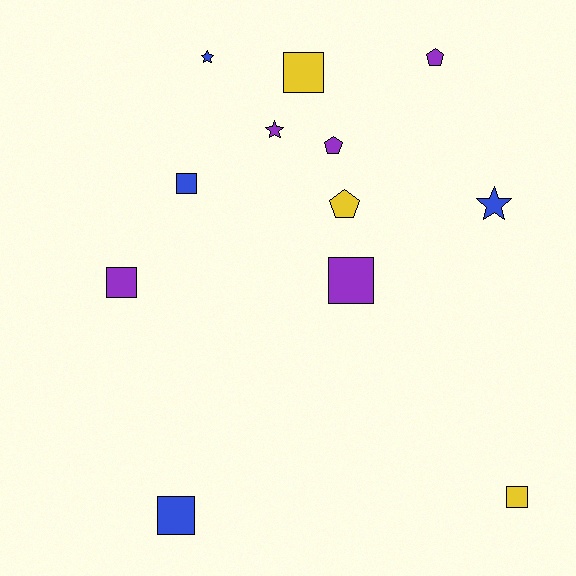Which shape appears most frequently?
Square, with 6 objects.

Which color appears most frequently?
Purple, with 5 objects.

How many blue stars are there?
There are 2 blue stars.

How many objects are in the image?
There are 12 objects.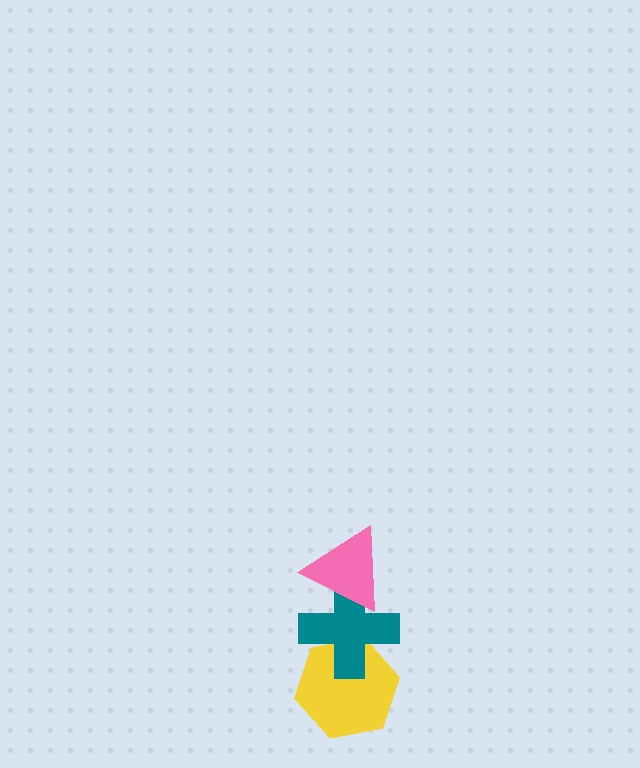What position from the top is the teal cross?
The teal cross is 2nd from the top.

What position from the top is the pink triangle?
The pink triangle is 1st from the top.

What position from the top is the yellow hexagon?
The yellow hexagon is 3rd from the top.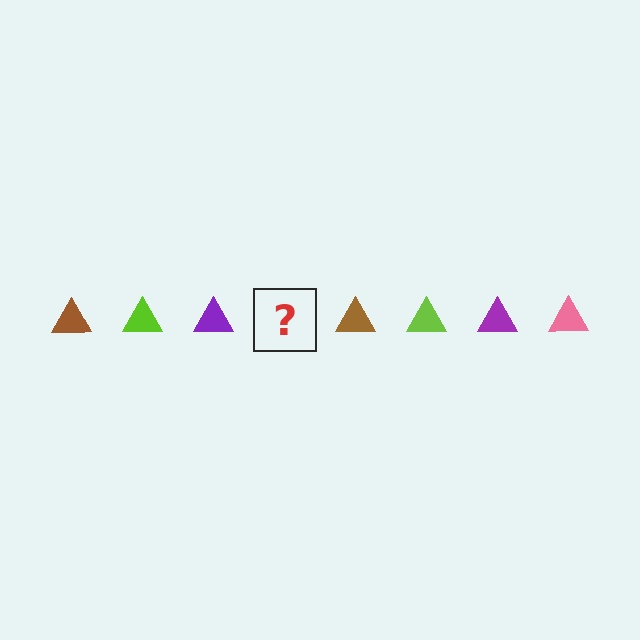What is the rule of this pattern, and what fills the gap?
The rule is that the pattern cycles through brown, lime, purple, pink triangles. The gap should be filled with a pink triangle.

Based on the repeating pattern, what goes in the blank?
The blank should be a pink triangle.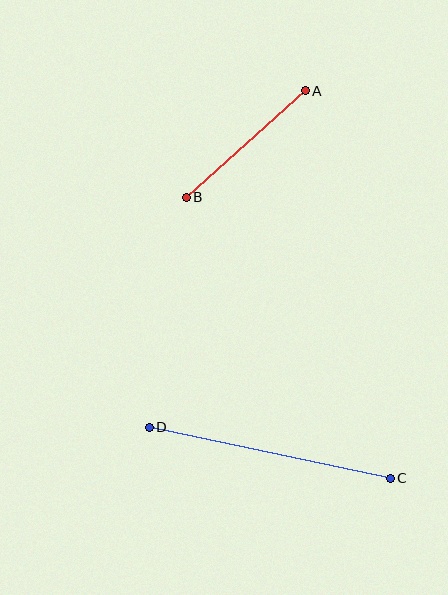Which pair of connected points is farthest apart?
Points C and D are farthest apart.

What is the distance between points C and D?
The distance is approximately 247 pixels.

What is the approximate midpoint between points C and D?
The midpoint is at approximately (270, 453) pixels.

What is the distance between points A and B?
The distance is approximately 159 pixels.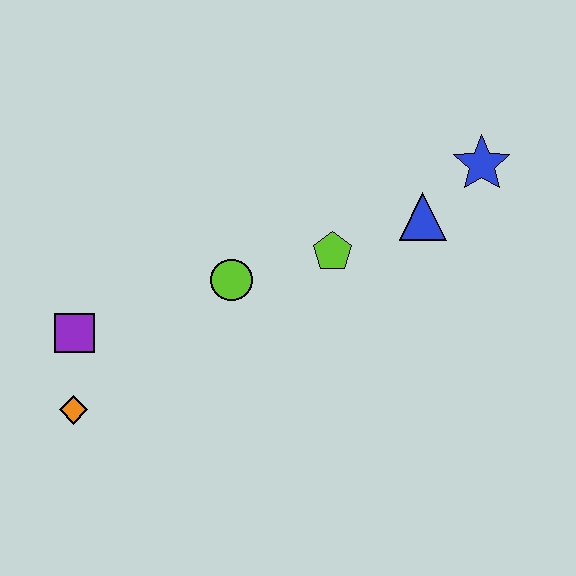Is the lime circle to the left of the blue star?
Yes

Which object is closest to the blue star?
The blue triangle is closest to the blue star.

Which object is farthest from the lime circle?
The blue star is farthest from the lime circle.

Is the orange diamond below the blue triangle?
Yes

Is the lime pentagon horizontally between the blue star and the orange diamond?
Yes